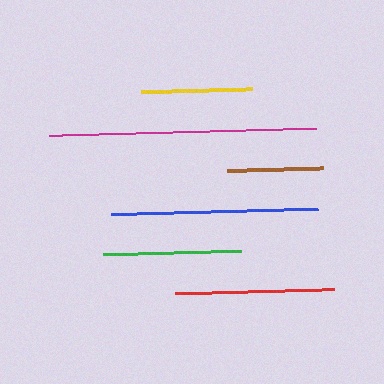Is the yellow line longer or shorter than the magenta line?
The magenta line is longer than the yellow line.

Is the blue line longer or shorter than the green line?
The blue line is longer than the green line.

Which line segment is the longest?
The magenta line is the longest at approximately 267 pixels.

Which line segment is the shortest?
The brown line is the shortest at approximately 96 pixels.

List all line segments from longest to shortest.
From longest to shortest: magenta, blue, red, green, yellow, brown.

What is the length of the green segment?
The green segment is approximately 138 pixels long.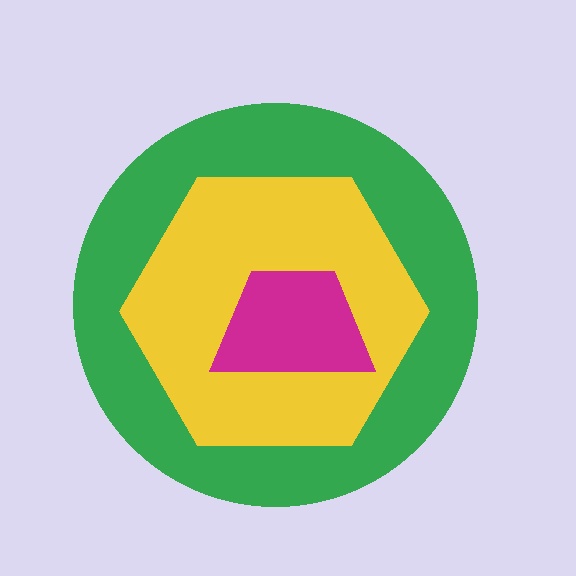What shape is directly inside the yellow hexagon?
The magenta trapezoid.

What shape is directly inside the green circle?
The yellow hexagon.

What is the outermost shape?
The green circle.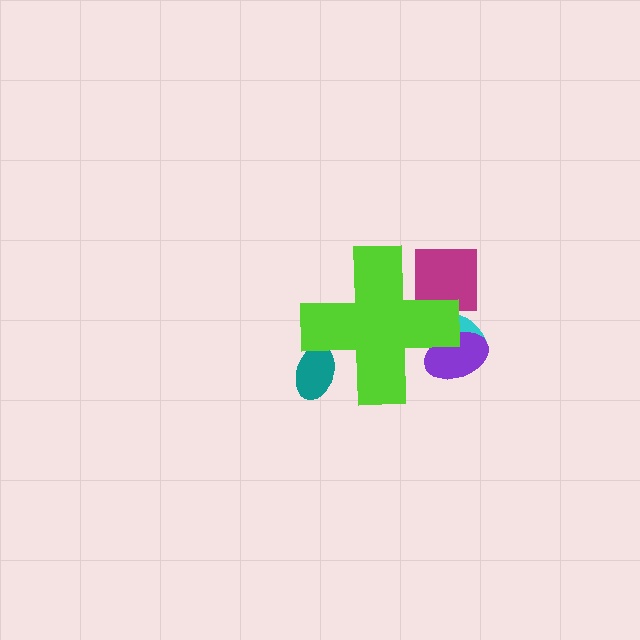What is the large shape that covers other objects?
A lime cross.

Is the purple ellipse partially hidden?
Yes, the purple ellipse is partially hidden behind the lime cross.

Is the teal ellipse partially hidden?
Yes, the teal ellipse is partially hidden behind the lime cross.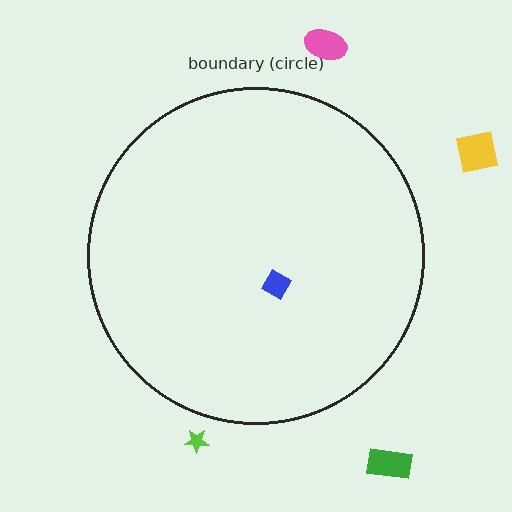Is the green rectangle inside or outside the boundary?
Outside.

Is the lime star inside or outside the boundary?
Outside.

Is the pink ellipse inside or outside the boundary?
Outside.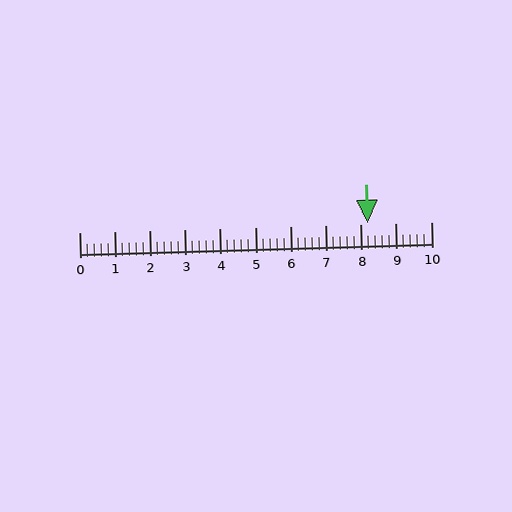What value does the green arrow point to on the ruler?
The green arrow points to approximately 8.2.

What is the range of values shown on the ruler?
The ruler shows values from 0 to 10.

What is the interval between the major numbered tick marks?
The major tick marks are spaced 1 units apart.